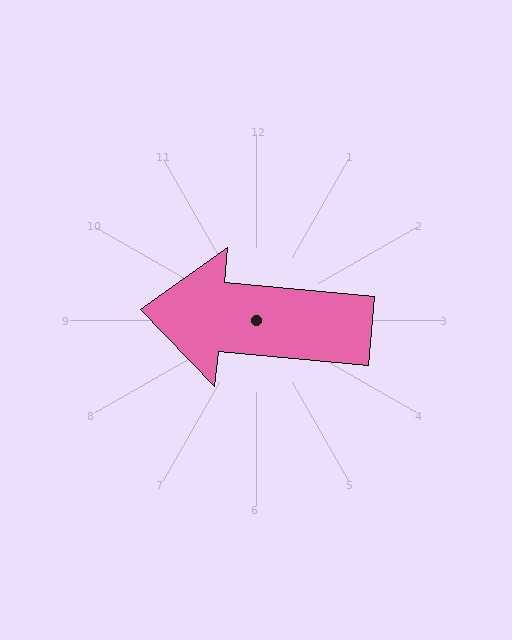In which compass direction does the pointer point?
West.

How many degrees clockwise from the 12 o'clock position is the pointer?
Approximately 275 degrees.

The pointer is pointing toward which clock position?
Roughly 9 o'clock.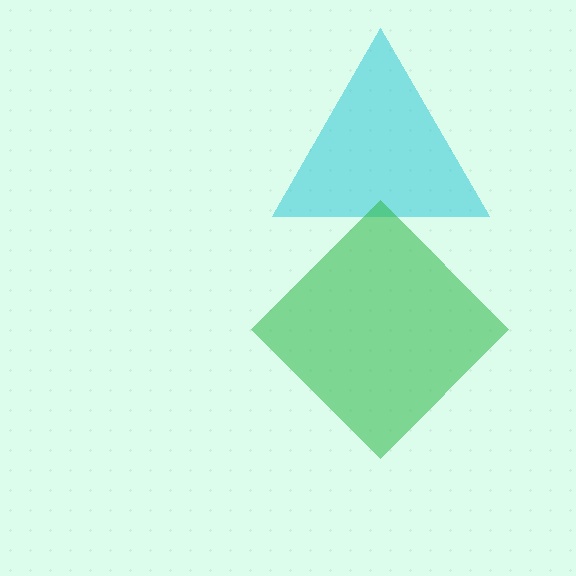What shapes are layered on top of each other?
The layered shapes are: a cyan triangle, a green diamond.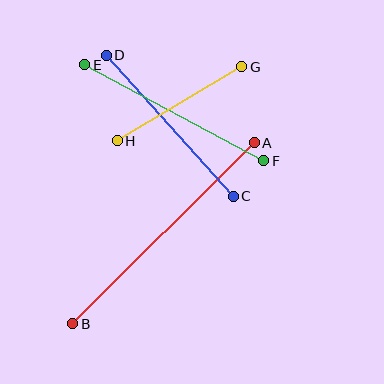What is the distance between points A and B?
The distance is approximately 256 pixels.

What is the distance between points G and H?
The distance is approximately 145 pixels.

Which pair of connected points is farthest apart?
Points A and B are farthest apart.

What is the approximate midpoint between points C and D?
The midpoint is at approximately (170, 126) pixels.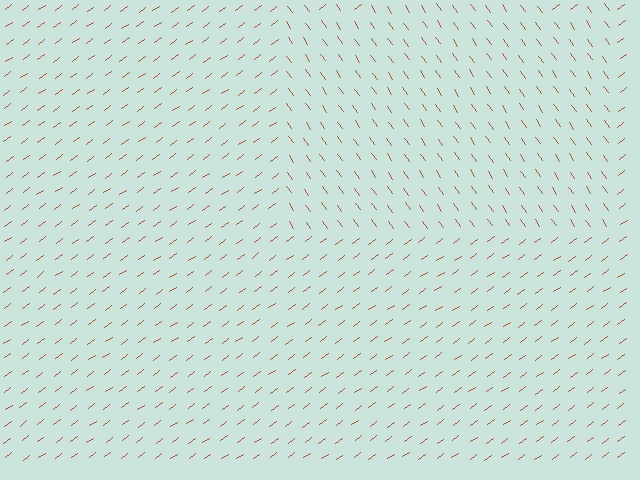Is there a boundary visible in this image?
Yes, there is a texture boundary formed by a change in line orientation.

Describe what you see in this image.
The image is filled with small brown line segments. A rectangle region in the image has lines oriented differently from the surrounding lines, creating a visible texture boundary.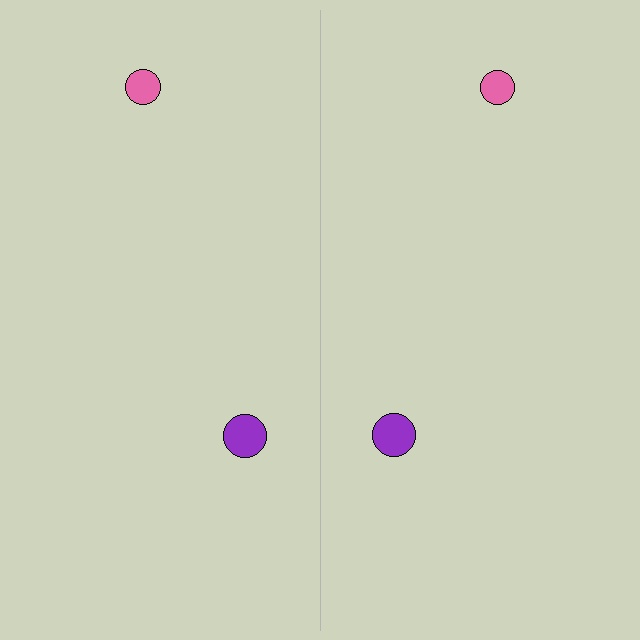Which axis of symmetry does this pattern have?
The pattern has a vertical axis of symmetry running through the center of the image.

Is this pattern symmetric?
Yes, this pattern has bilateral (reflection) symmetry.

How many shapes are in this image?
There are 4 shapes in this image.